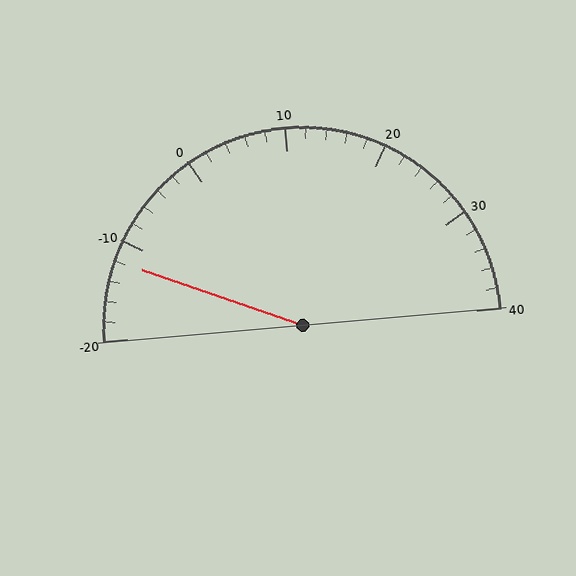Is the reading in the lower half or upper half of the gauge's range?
The reading is in the lower half of the range (-20 to 40).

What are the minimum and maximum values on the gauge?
The gauge ranges from -20 to 40.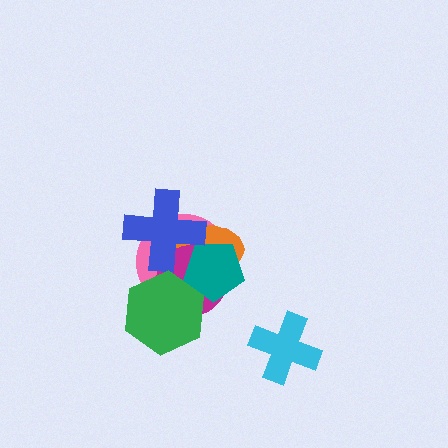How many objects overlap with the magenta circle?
5 objects overlap with the magenta circle.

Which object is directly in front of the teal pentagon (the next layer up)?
The blue cross is directly in front of the teal pentagon.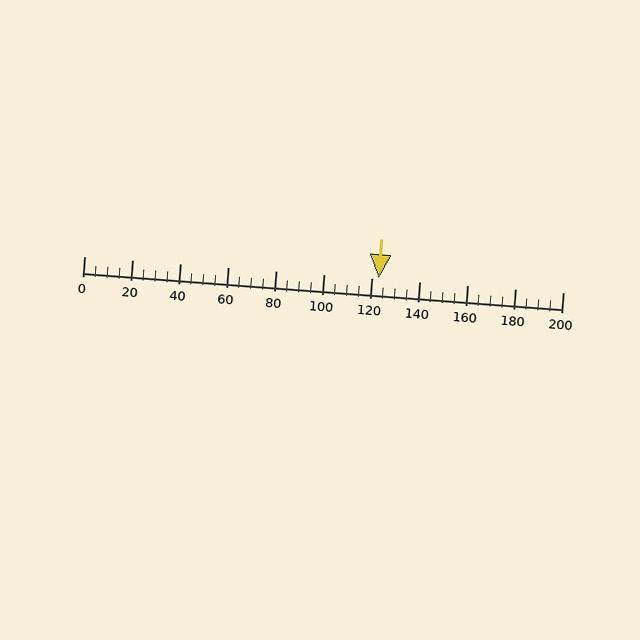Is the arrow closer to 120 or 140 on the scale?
The arrow is closer to 120.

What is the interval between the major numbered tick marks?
The major tick marks are spaced 20 units apart.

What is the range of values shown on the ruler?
The ruler shows values from 0 to 200.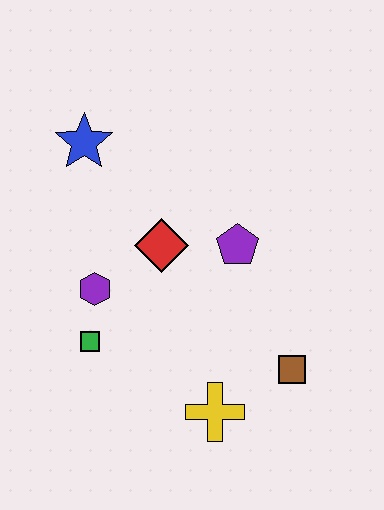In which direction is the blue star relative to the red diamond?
The blue star is above the red diamond.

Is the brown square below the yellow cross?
No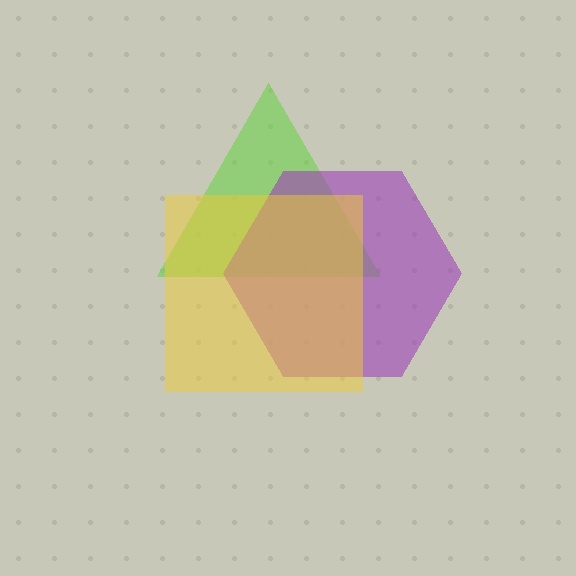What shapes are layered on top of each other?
The layered shapes are: a lime triangle, a purple hexagon, a yellow square.